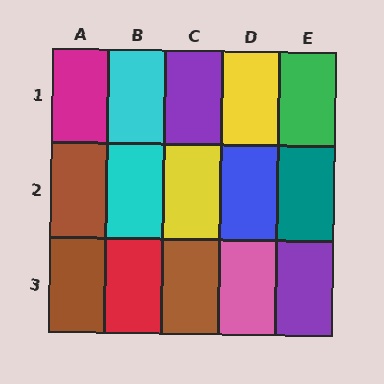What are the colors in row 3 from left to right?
Brown, red, brown, pink, purple.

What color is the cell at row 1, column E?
Green.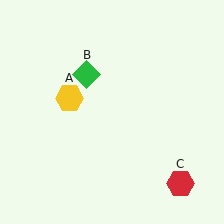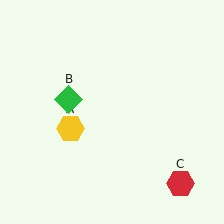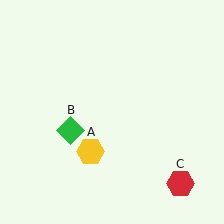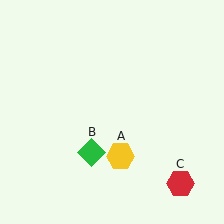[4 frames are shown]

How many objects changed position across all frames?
2 objects changed position: yellow hexagon (object A), green diamond (object B).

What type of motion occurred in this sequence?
The yellow hexagon (object A), green diamond (object B) rotated counterclockwise around the center of the scene.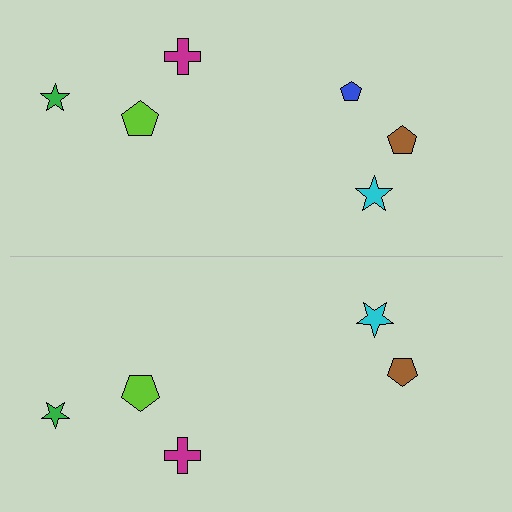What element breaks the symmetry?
A blue pentagon is missing from the bottom side.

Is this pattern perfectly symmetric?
No, the pattern is not perfectly symmetric. A blue pentagon is missing from the bottom side.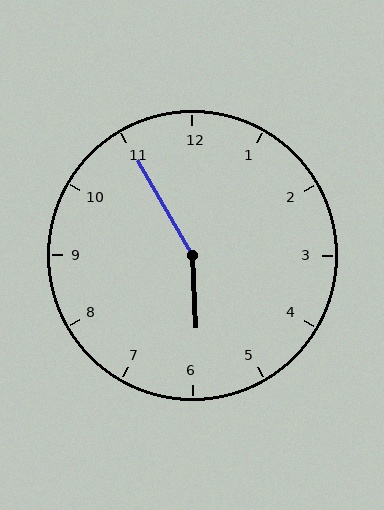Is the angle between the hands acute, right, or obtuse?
It is obtuse.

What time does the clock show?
5:55.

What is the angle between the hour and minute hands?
Approximately 152 degrees.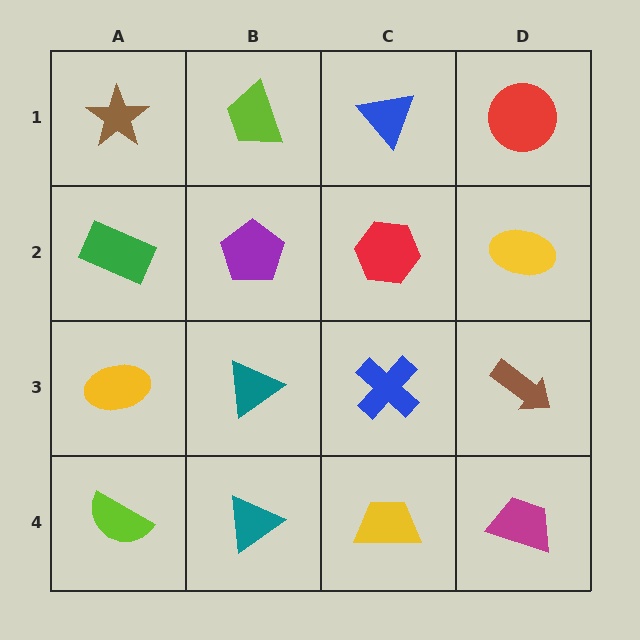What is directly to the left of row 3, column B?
A yellow ellipse.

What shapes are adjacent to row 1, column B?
A purple pentagon (row 2, column B), a brown star (row 1, column A), a blue triangle (row 1, column C).